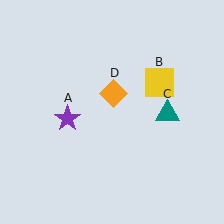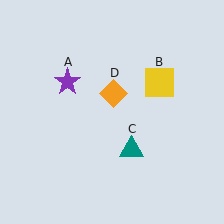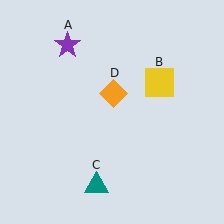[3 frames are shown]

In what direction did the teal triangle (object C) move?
The teal triangle (object C) moved down and to the left.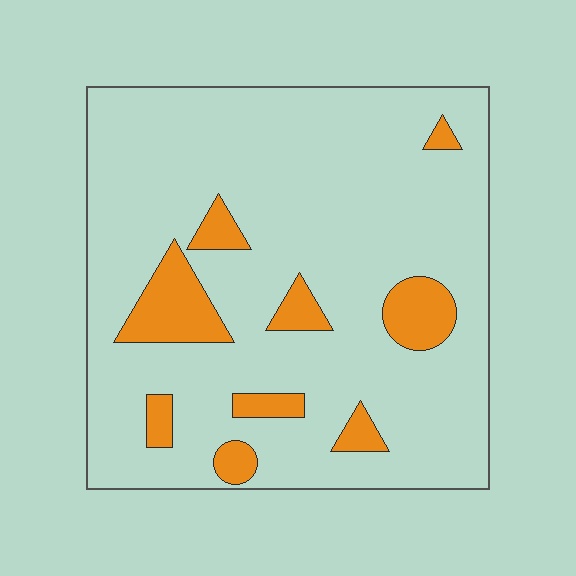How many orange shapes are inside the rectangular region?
9.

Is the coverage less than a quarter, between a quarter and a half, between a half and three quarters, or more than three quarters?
Less than a quarter.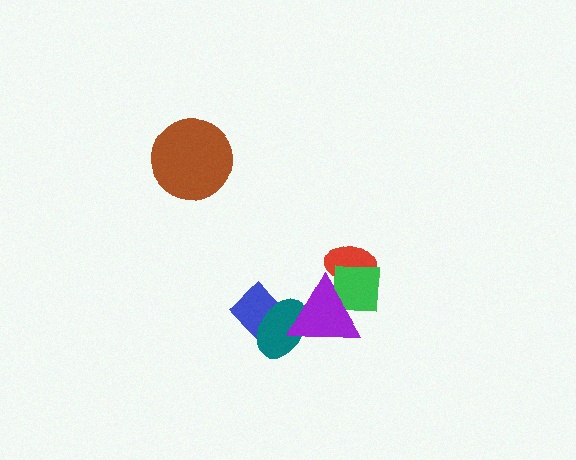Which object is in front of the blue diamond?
The teal ellipse is in front of the blue diamond.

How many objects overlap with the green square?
2 objects overlap with the green square.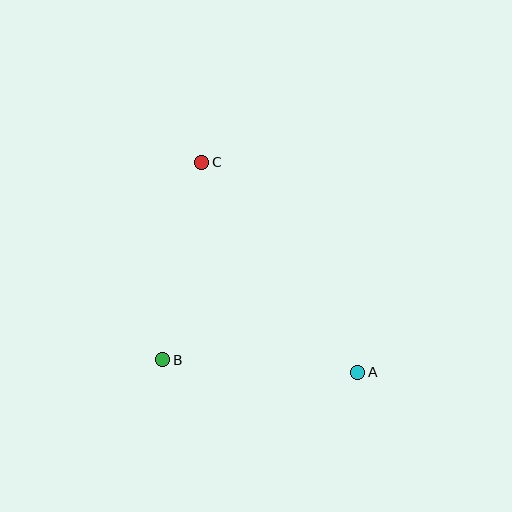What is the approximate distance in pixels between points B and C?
The distance between B and C is approximately 201 pixels.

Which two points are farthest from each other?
Points A and C are farthest from each other.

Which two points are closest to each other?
Points A and B are closest to each other.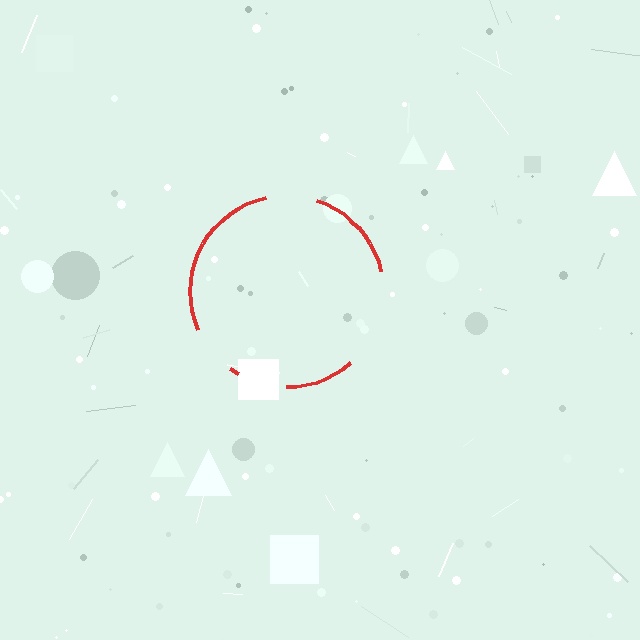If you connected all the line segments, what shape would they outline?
They would outline a circle.